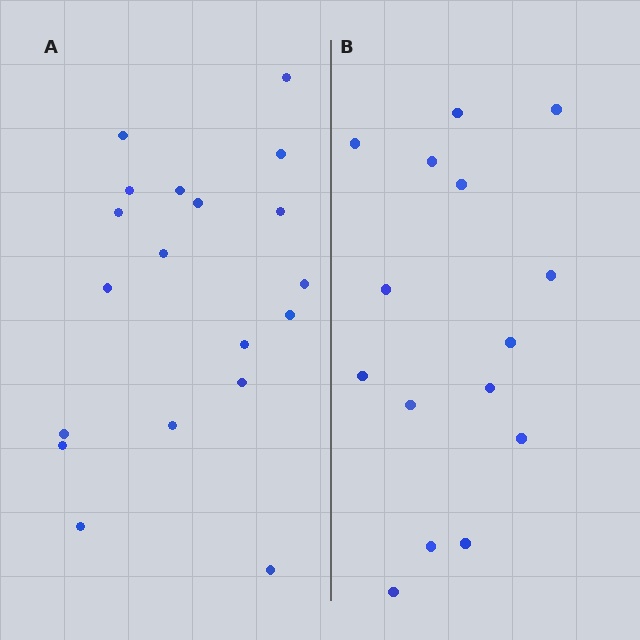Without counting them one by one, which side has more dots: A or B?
Region A (the left region) has more dots.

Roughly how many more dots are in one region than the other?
Region A has about 4 more dots than region B.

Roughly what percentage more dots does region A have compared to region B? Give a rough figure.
About 25% more.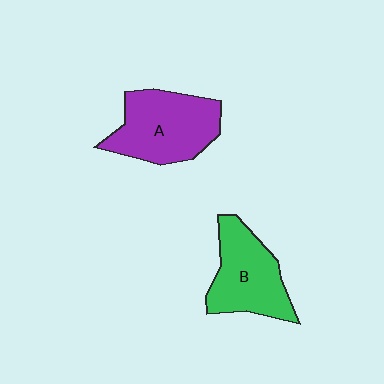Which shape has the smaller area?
Shape B (green).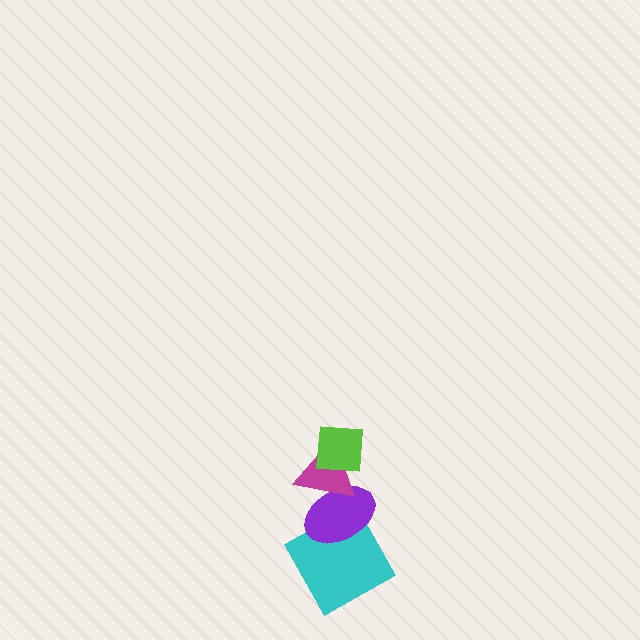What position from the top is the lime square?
The lime square is 1st from the top.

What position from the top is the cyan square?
The cyan square is 4th from the top.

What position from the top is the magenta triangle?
The magenta triangle is 2nd from the top.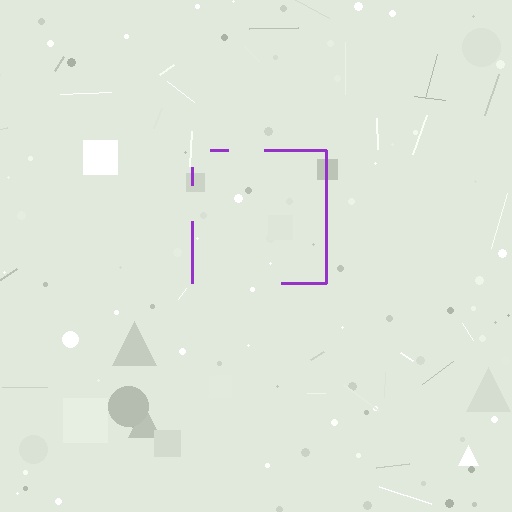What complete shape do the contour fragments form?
The contour fragments form a square.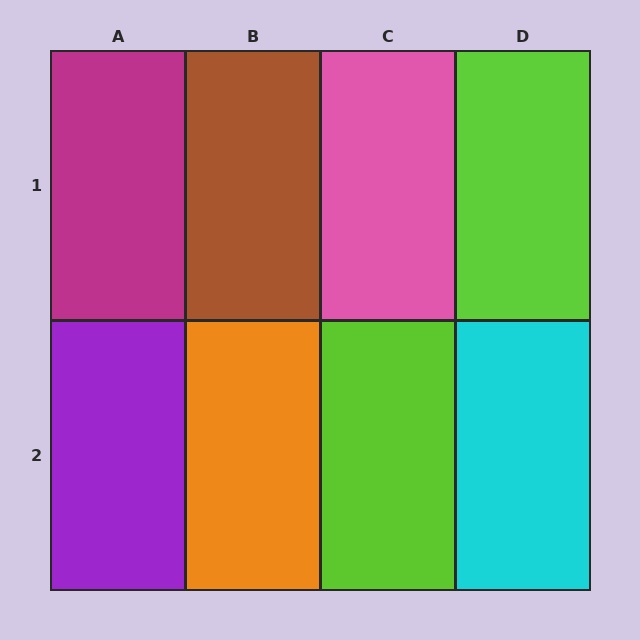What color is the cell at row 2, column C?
Lime.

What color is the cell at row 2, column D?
Cyan.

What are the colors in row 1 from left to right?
Magenta, brown, pink, lime.